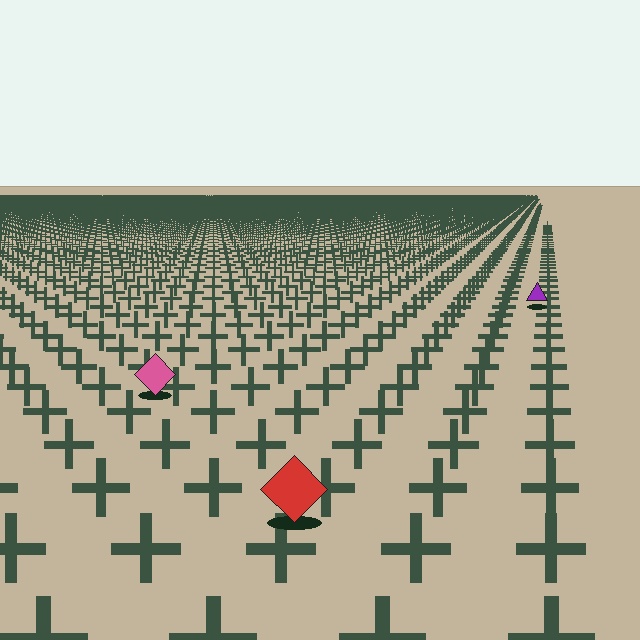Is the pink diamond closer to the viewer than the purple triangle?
Yes. The pink diamond is closer — you can tell from the texture gradient: the ground texture is coarser near it.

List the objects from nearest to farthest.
From nearest to farthest: the red diamond, the pink diamond, the purple triangle.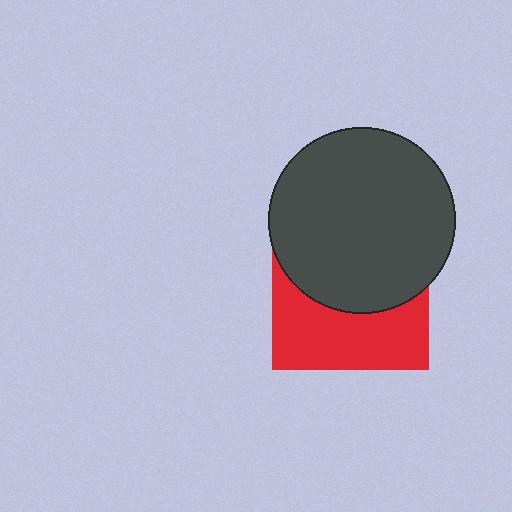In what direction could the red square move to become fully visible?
The red square could move down. That would shift it out from behind the dark gray circle entirely.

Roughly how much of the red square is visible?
A small part of it is visible (roughly 45%).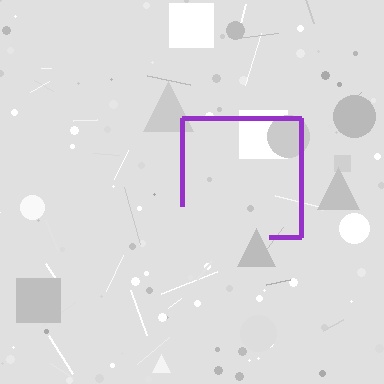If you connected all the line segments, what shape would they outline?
They would outline a square.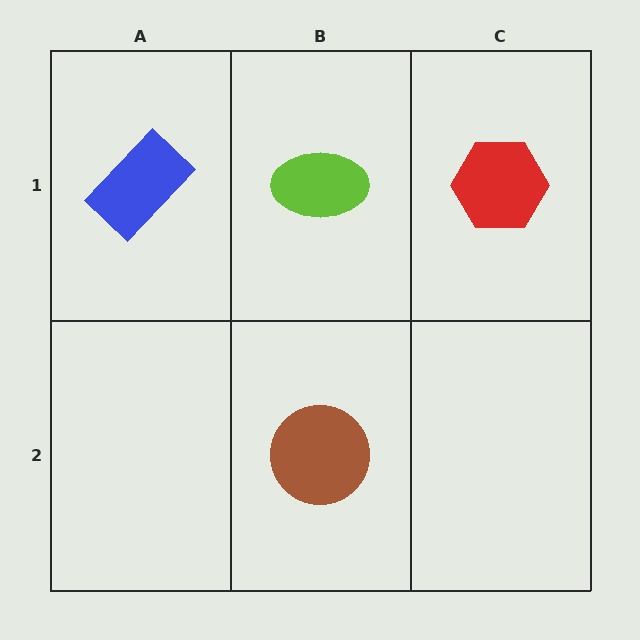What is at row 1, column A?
A blue rectangle.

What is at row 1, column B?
A lime ellipse.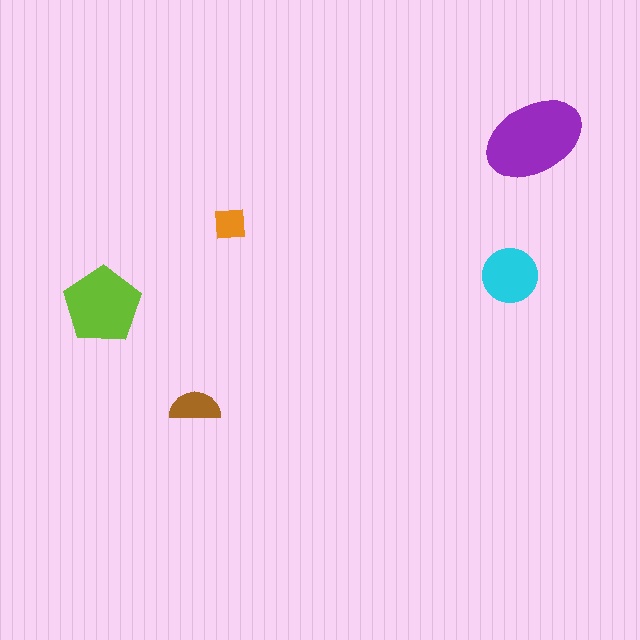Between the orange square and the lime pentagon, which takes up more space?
The lime pentagon.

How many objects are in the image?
There are 5 objects in the image.